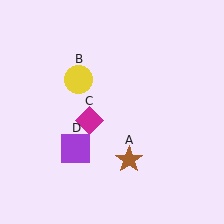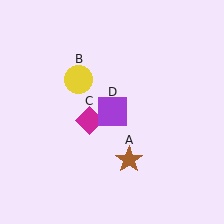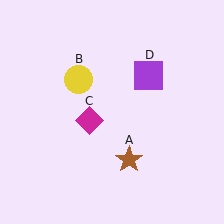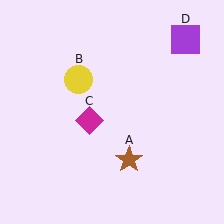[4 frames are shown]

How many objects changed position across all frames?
1 object changed position: purple square (object D).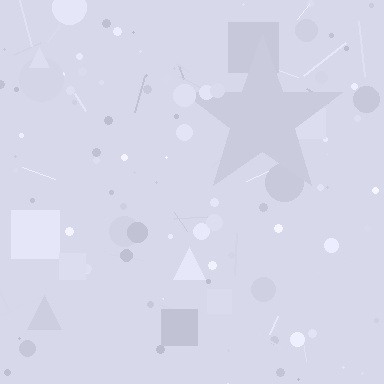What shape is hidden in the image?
A star is hidden in the image.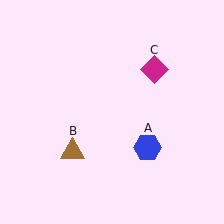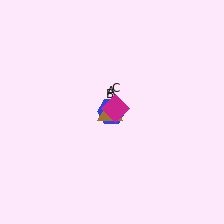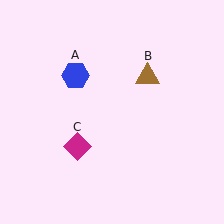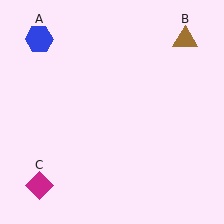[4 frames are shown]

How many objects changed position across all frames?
3 objects changed position: blue hexagon (object A), brown triangle (object B), magenta diamond (object C).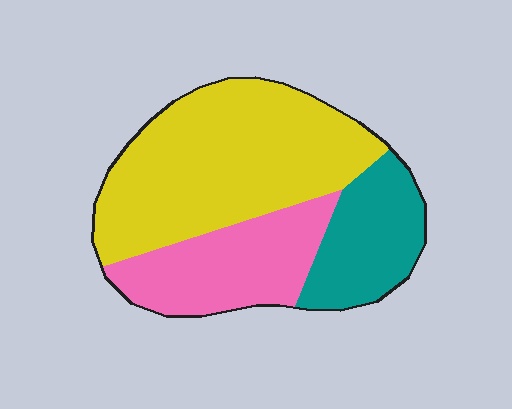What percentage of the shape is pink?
Pink takes up between a quarter and a half of the shape.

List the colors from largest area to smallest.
From largest to smallest: yellow, pink, teal.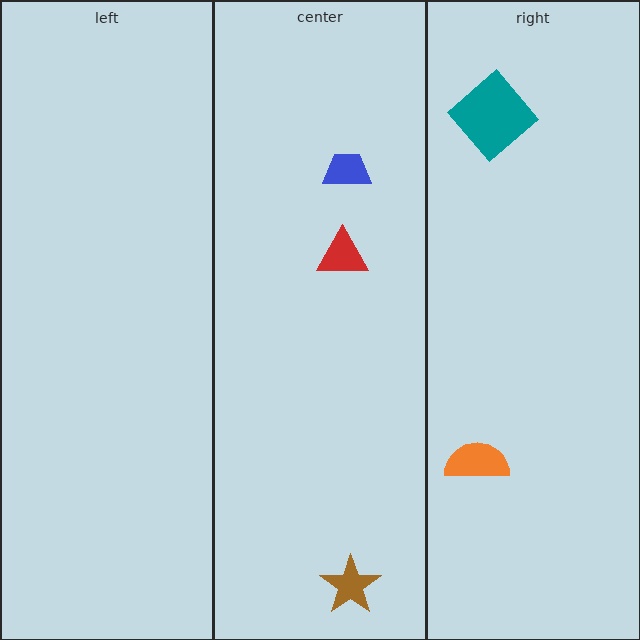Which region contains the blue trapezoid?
The center region.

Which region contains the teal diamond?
The right region.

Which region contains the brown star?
The center region.